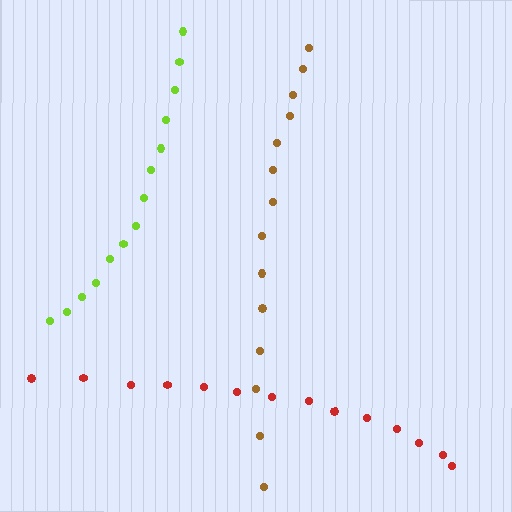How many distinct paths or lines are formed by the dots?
There are 3 distinct paths.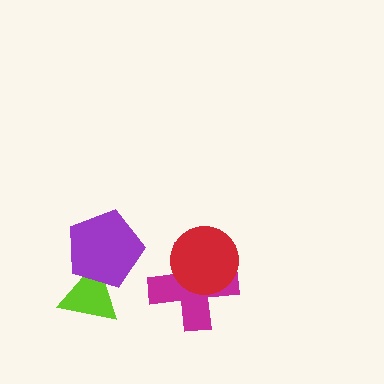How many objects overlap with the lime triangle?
1 object overlaps with the lime triangle.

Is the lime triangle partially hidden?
Yes, it is partially covered by another shape.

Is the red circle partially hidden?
No, no other shape covers it.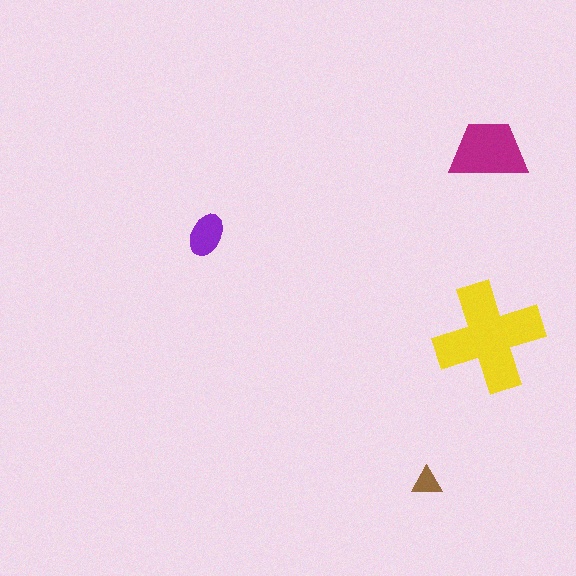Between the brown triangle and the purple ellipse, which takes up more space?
The purple ellipse.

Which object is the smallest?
The brown triangle.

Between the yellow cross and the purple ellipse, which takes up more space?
The yellow cross.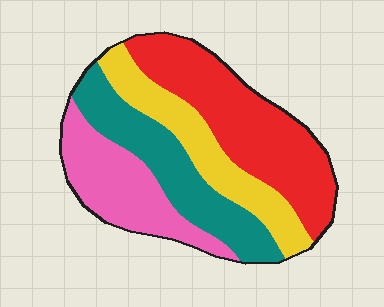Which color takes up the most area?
Red, at roughly 35%.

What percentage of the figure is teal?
Teal covers 24% of the figure.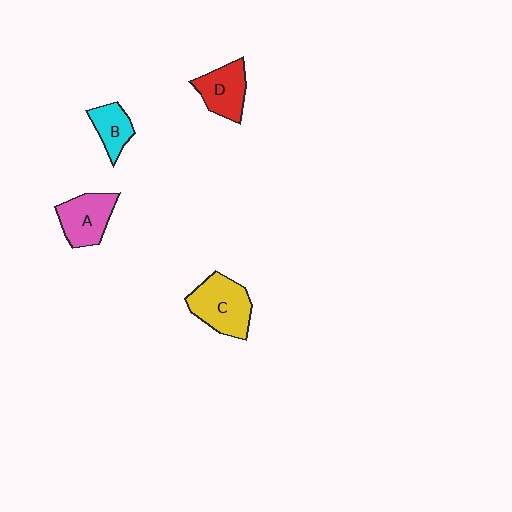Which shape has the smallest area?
Shape B (cyan).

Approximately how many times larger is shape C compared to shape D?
Approximately 1.3 times.